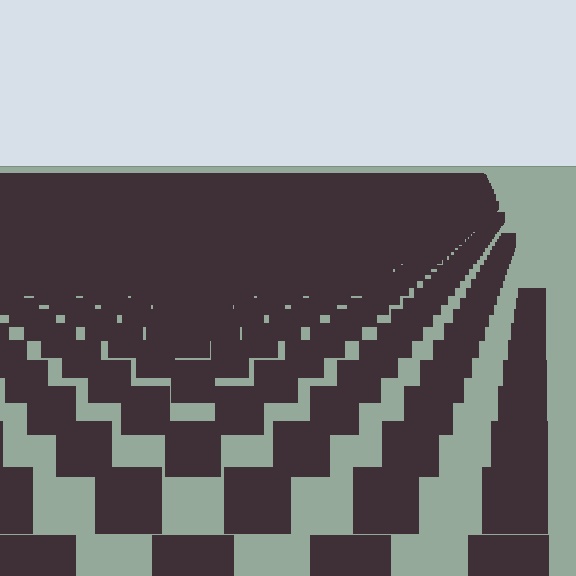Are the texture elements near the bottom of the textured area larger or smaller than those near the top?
Larger. Near the bottom, elements are closer to the viewer and appear at a bigger on-screen size.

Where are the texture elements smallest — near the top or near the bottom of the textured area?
Near the top.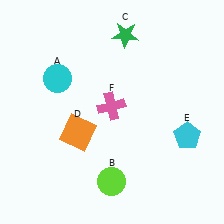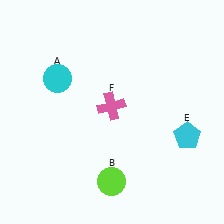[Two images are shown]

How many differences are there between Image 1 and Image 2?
There are 2 differences between the two images.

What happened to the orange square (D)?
The orange square (D) was removed in Image 2. It was in the bottom-left area of Image 1.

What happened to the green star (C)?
The green star (C) was removed in Image 2. It was in the top-right area of Image 1.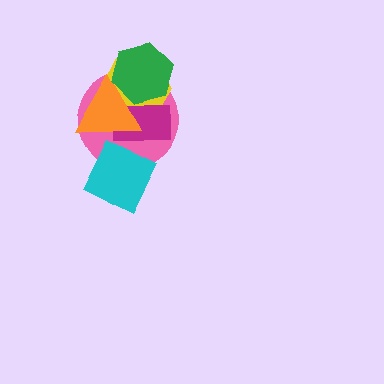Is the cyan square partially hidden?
No, no other shape covers it.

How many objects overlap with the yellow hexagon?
4 objects overlap with the yellow hexagon.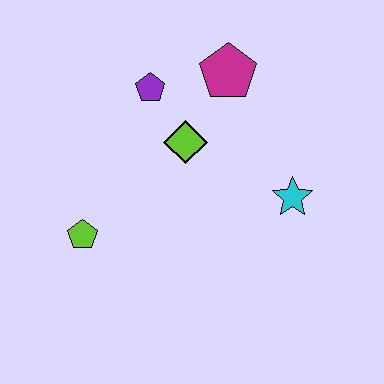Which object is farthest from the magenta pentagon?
The lime pentagon is farthest from the magenta pentagon.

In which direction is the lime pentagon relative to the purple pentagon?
The lime pentagon is below the purple pentagon.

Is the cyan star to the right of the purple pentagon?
Yes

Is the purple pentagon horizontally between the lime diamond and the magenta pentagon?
No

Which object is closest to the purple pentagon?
The lime diamond is closest to the purple pentagon.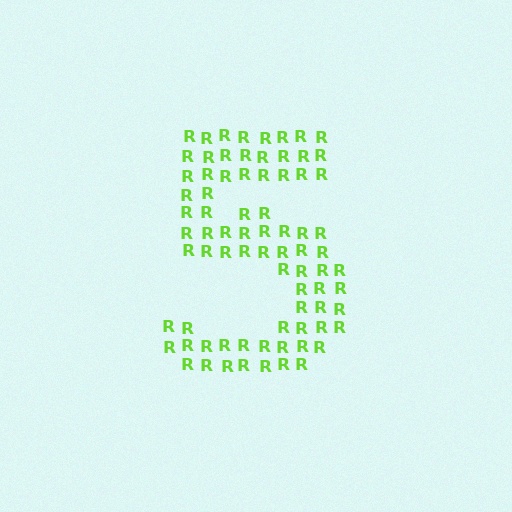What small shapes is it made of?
It is made of small letter R's.